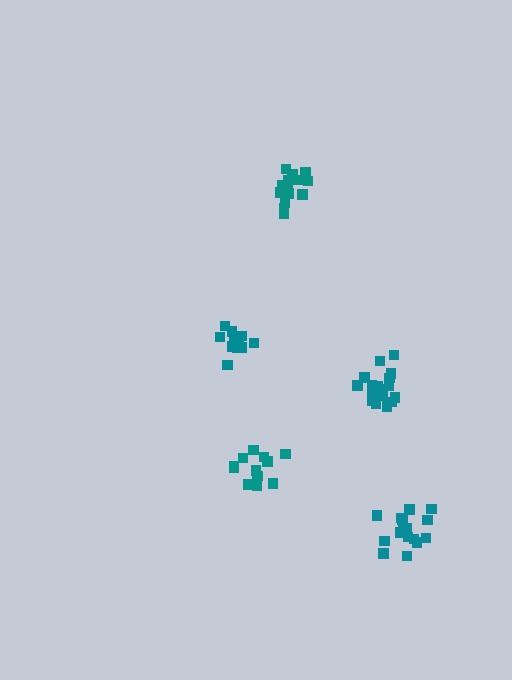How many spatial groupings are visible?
There are 5 spatial groupings.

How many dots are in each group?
Group 1: 17 dots, Group 2: 13 dots, Group 3: 15 dots, Group 4: 12 dots, Group 5: 16 dots (73 total).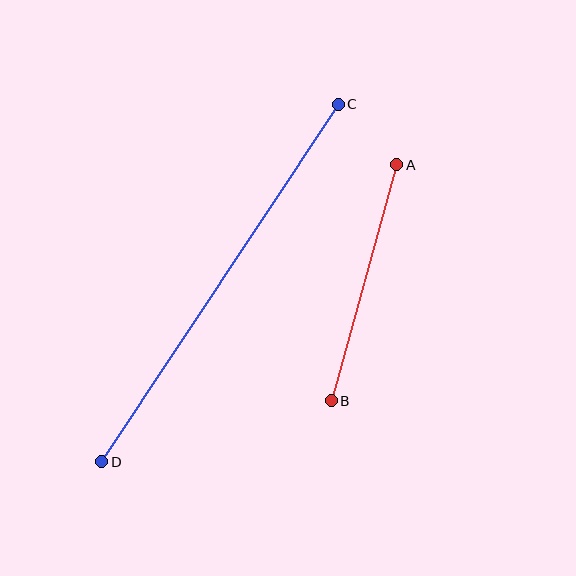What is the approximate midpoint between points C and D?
The midpoint is at approximately (220, 283) pixels.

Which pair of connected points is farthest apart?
Points C and D are farthest apart.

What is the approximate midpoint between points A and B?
The midpoint is at approximately (364, 283) pixels.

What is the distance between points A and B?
The distance is approximately 245 pixels.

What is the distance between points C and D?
The distance is approximately 429 pixels.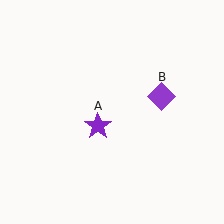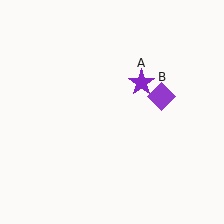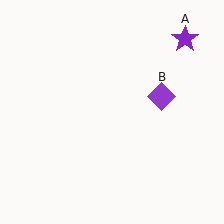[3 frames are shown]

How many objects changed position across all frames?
1 object changed position: purple star (object A).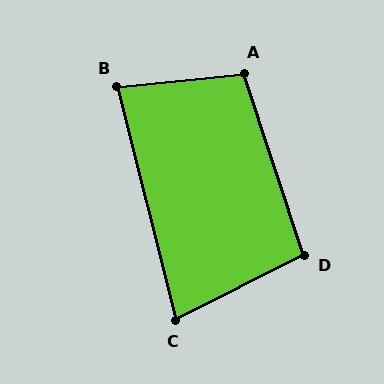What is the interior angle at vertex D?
Approximately 98 degrees (obtuse).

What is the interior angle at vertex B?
Approximately 82 degrees (acute).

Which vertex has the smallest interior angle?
C, at approximately 77 degrees.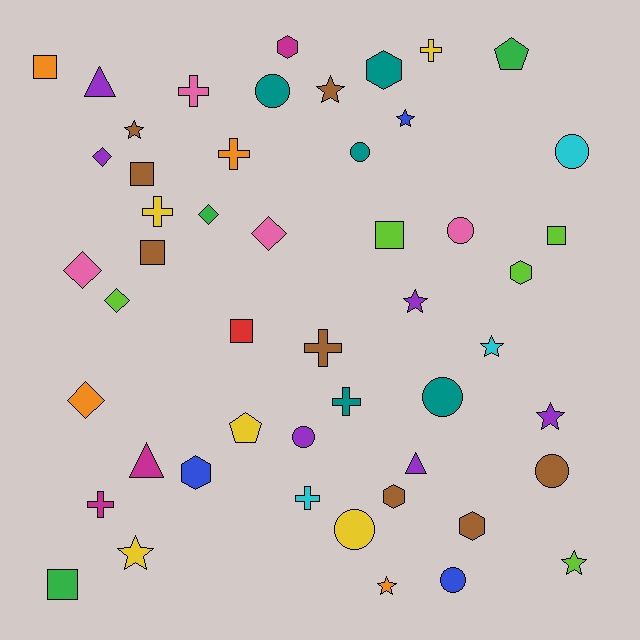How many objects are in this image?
There are 50 objects.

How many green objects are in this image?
There are 3 green objects.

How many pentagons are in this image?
There are 2 pentagons.